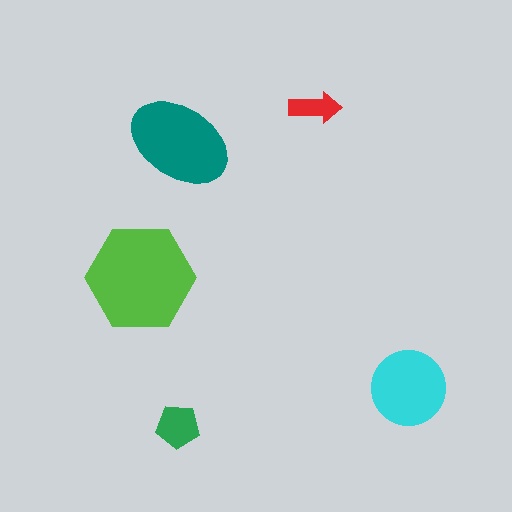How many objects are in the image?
There are 5 objects in the image.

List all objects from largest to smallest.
The lime hexagon, the teal ellipse, the cyan circle, the green pentagon, the red arrow.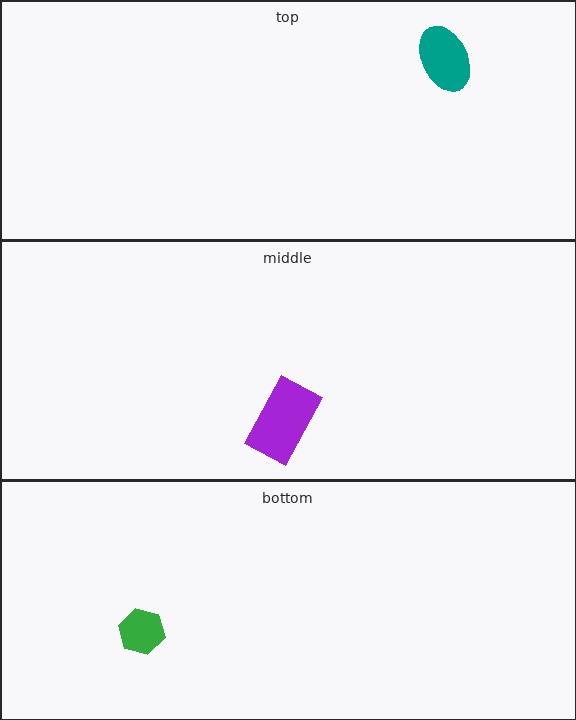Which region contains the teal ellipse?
The top region.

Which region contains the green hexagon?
The bottom region.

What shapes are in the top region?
The teal ellipse.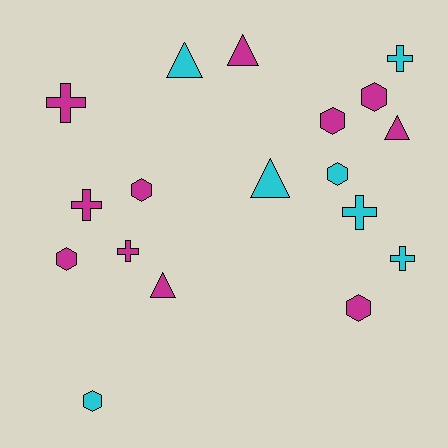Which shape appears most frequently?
Hexagon, with 7 objects.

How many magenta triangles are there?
There are 3 magenta triangles.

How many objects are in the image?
There are 18 objects.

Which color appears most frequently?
Magenta, with 11 objects.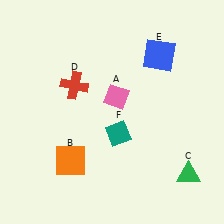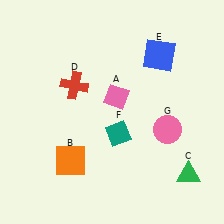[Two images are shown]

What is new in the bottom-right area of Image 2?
A pink circle (G) was added in the bottom-right area of Image 2.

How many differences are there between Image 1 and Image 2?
There is 1 difference between the two images.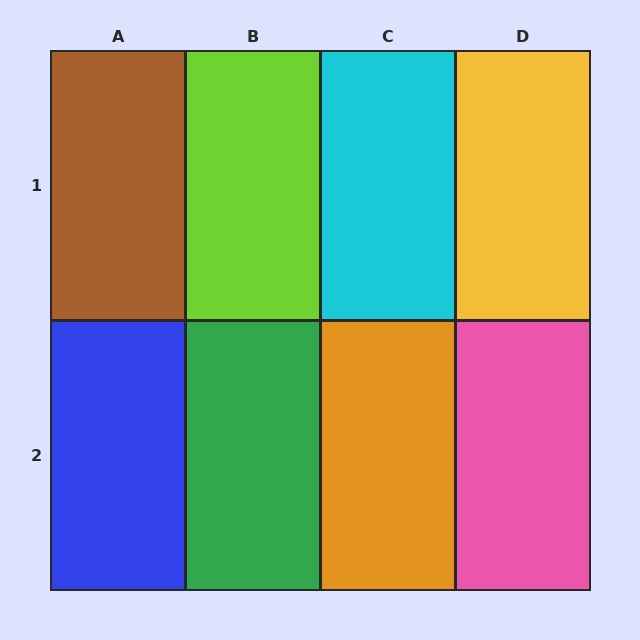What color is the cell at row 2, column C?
Orange.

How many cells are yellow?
1 cell is yellow.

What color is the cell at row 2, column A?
Blue.